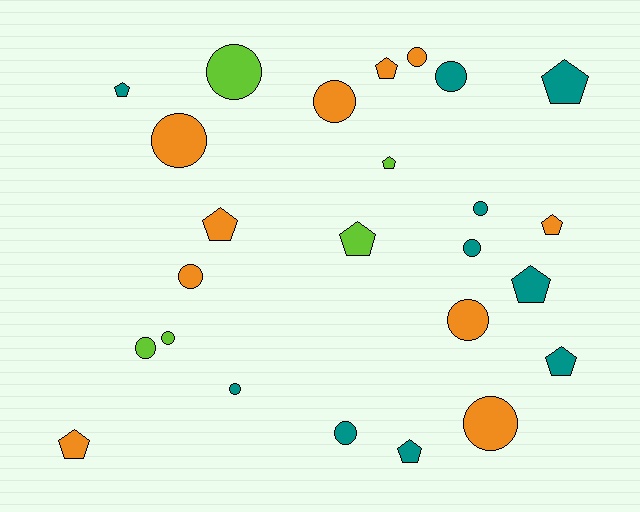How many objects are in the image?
There are 25 objects.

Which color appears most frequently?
Orange, with 10 objects.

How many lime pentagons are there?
There are 2 lime pentagons.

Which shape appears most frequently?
Circle, with 14 objects.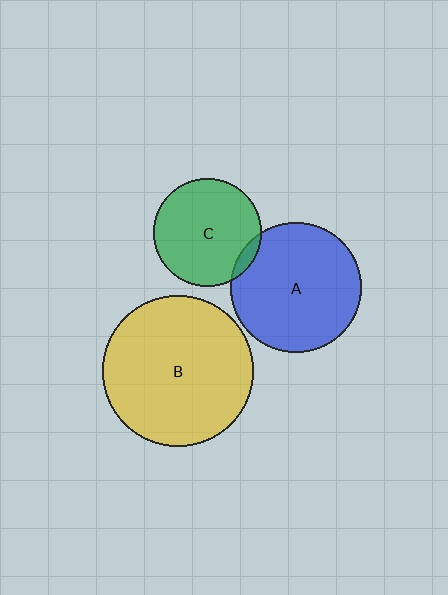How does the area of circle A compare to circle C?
Approximately 1.5 times.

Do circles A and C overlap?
Yes.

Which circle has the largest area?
Circle B (yellow).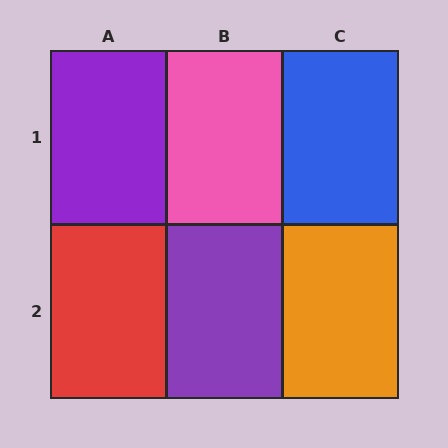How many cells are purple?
2 cells are purple.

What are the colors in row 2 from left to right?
Red, purple, orange.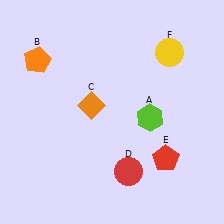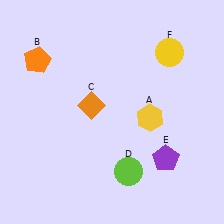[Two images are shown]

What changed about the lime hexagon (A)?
In Image 1, A is lime. In Image 2, it changed to yellow.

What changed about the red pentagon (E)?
In Image 1, E is red. In Image 2, it changed to purple.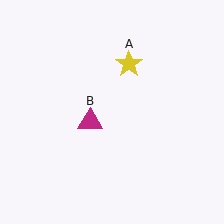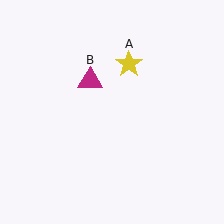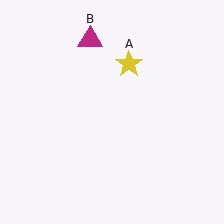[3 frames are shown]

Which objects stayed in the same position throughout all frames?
Yellow star (object A) remained stationary.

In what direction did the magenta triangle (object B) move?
The magenta triangle (object B) moved up.